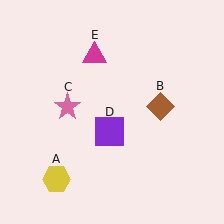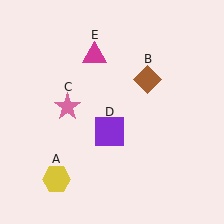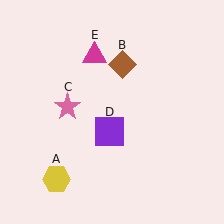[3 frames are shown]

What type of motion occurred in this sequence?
The brown diamond (object B) rotated counterclockwise around the center of the scene.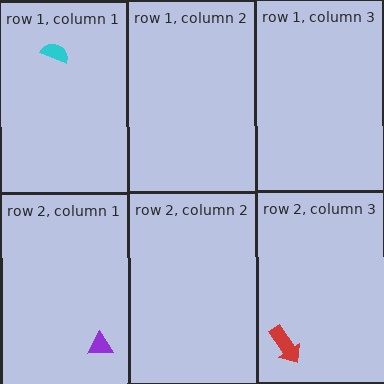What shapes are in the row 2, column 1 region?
The purple triangle.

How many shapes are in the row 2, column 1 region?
1.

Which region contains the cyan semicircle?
The row 1, column 1 region.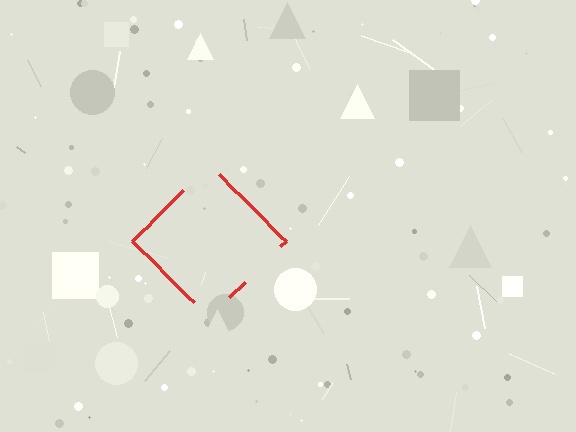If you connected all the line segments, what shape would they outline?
They would outline a diamond.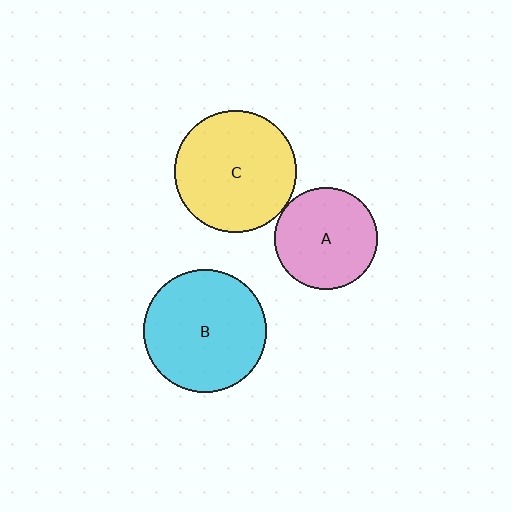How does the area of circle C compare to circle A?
Approximately 1.4 times.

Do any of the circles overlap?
No, none of the circles overlap.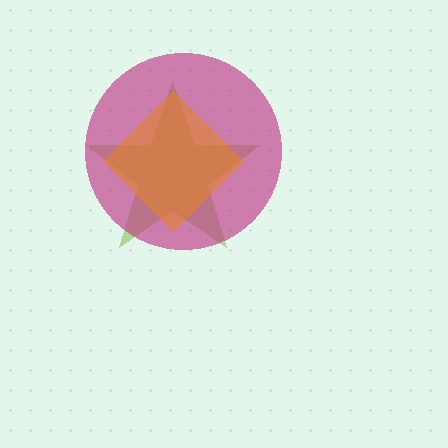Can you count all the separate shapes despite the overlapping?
Yes, there are 3 separate shapes.